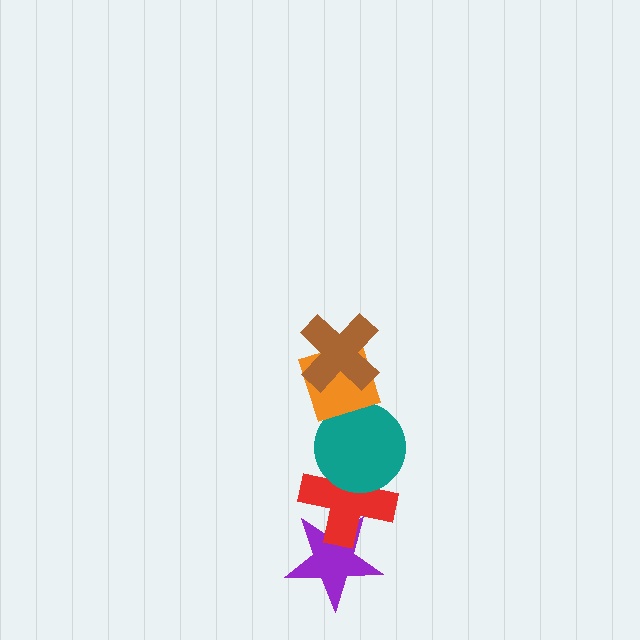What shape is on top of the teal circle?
The orange diamond is on top of the teal circle.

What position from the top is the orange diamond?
The orange diamond is 2nd from the top.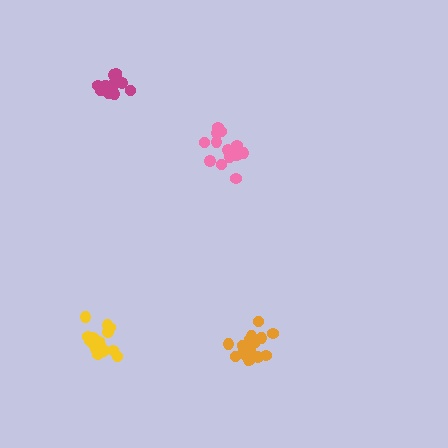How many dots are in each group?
Group 1: 18 dots, Group 2: 16 dots, Group 3: 14 dots, Group 4: 14 dots (62 total).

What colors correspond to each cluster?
The clusters are colored: yellow, orange, pink, magenta.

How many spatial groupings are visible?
There are 4 spatial groupings.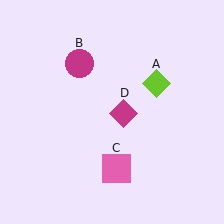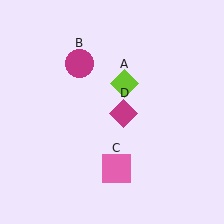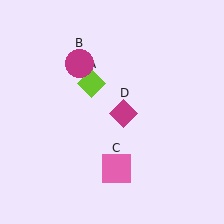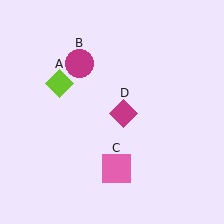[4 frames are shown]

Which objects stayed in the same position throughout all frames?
Magenta circle (object B) and pink square (object C) and magenta diamond (object D) remained stationary.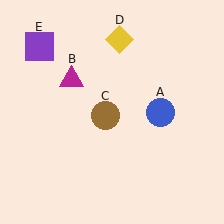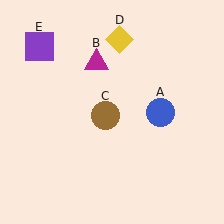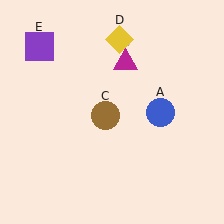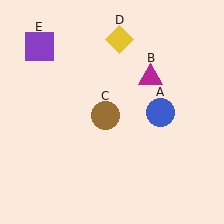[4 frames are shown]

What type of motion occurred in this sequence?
The magenta triangle (object B) rotated clockwise around the center of the scene.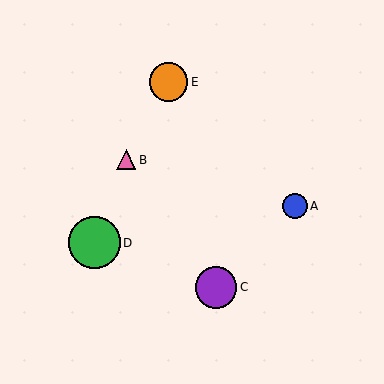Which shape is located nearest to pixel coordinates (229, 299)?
The purple circle (labeled C) at (216, 288) is nearest to that location.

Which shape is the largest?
The green circle (labeled D) is the largest.